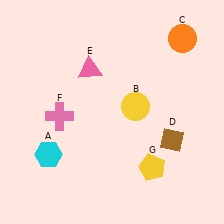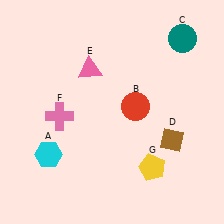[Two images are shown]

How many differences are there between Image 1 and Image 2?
There are 2 differences between the two images.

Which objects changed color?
B changed from yellow to red. C changed from orange to teal.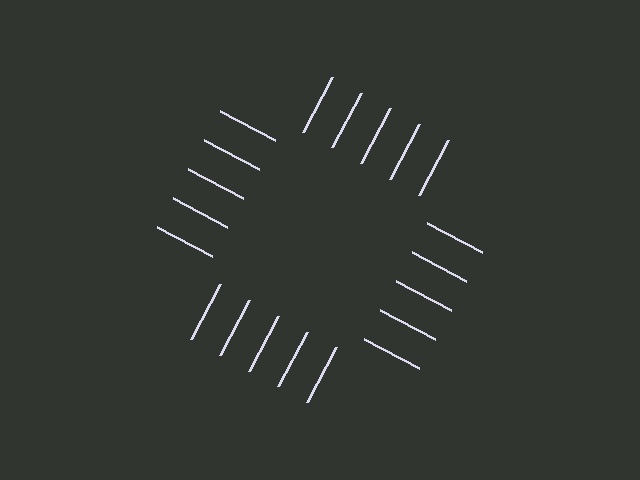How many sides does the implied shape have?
4 sides — the line-ends trace a square.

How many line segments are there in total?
20 — 5 along each of the 4 edges.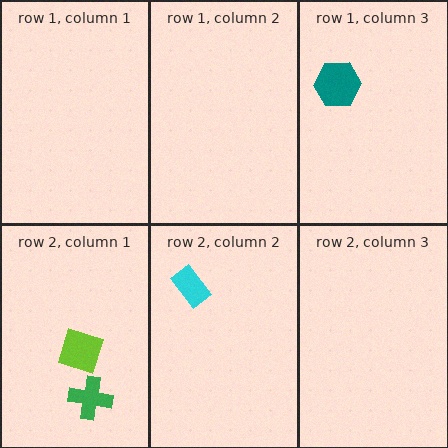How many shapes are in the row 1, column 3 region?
1.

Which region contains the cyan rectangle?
The row 2, column 2 region.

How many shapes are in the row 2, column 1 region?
2.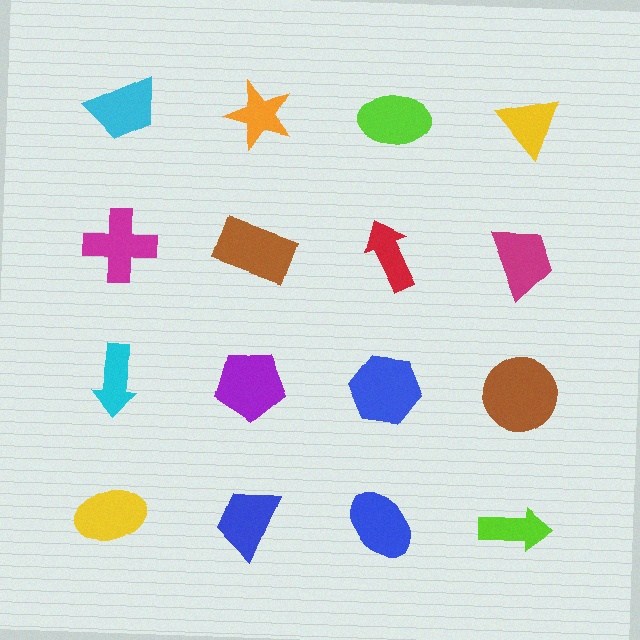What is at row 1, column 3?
A lime ellipse.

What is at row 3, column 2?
A purple pentagon.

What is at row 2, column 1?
A magenta cross.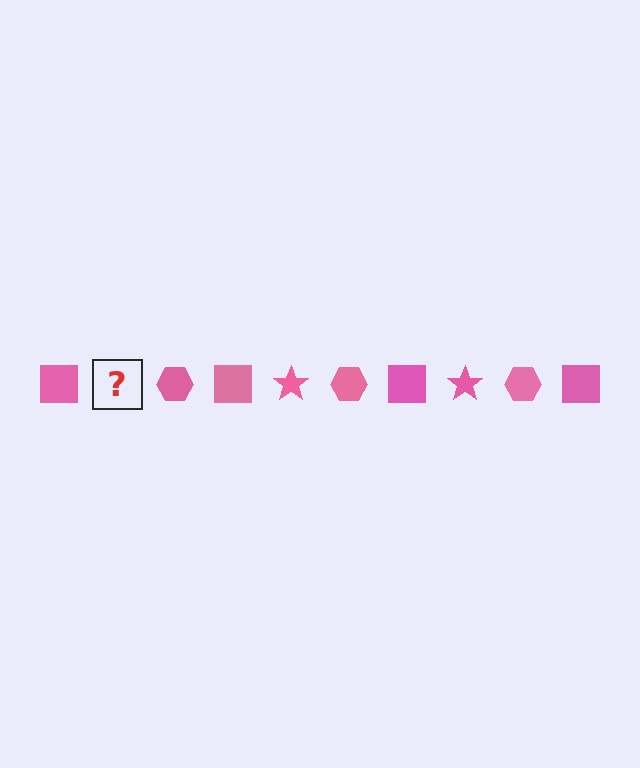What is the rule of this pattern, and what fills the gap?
The rule is that the pattern cycles through square, star, hexagon shapes in pink. The gap should be filled with a pink star.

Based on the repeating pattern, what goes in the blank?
The blank should be a pink star.